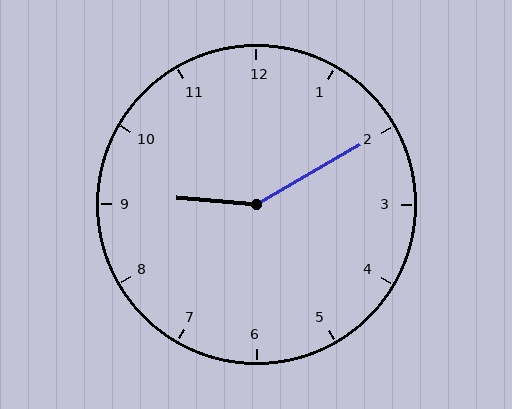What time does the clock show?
9:10.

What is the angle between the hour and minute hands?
Approximately 145 degrees.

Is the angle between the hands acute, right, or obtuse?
It is obtuse.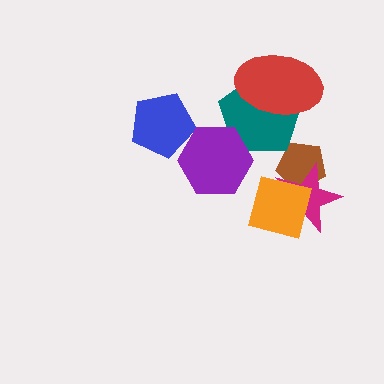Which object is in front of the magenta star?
The orange square is in front of the magenta star.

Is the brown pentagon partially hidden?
Yes, it is partially covered by another shape.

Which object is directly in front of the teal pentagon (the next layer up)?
The red ellipse is directly in front of the teal pentagon.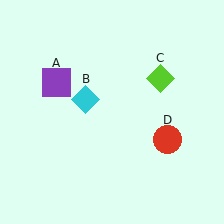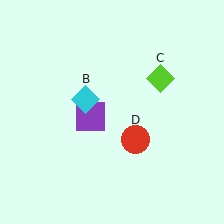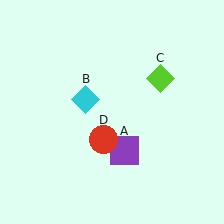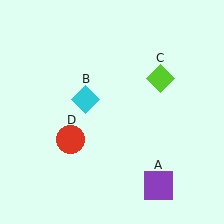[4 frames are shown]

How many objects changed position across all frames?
2 objects changed position: purple square (object A), red circle (object D).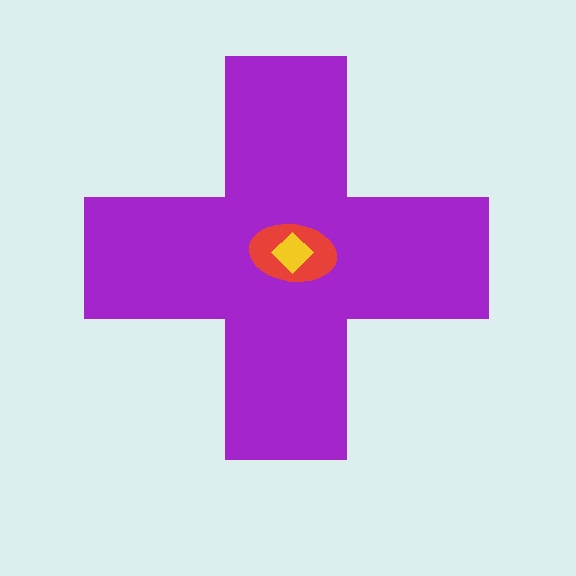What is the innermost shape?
The yellow diamond.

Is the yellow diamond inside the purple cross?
Yes.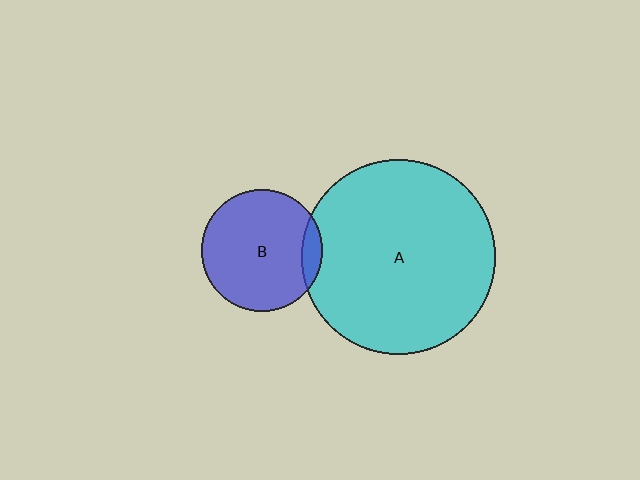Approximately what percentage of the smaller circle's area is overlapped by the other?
Approximately 10%.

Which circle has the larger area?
Circle A (cyan).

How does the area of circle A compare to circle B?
Approximately 2.6 times.